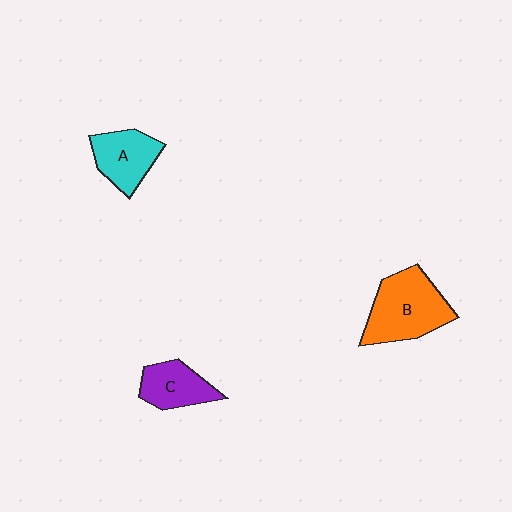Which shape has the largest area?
Shape B (orange).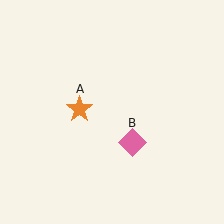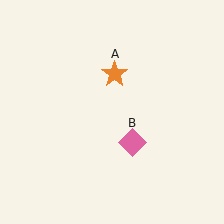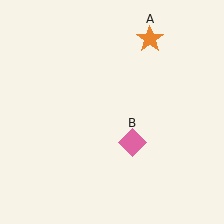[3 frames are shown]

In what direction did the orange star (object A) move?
The orange star (object A) moved up and to the right.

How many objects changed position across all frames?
1 object changed position: orange star (object A).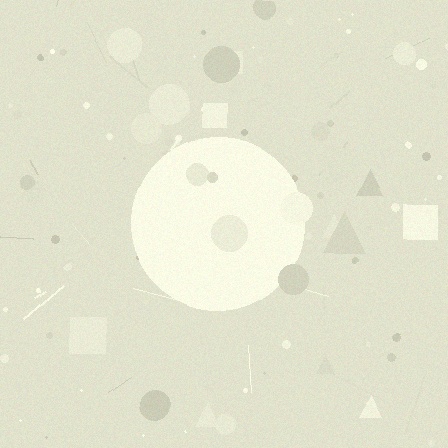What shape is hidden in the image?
A circle is hidden in the image.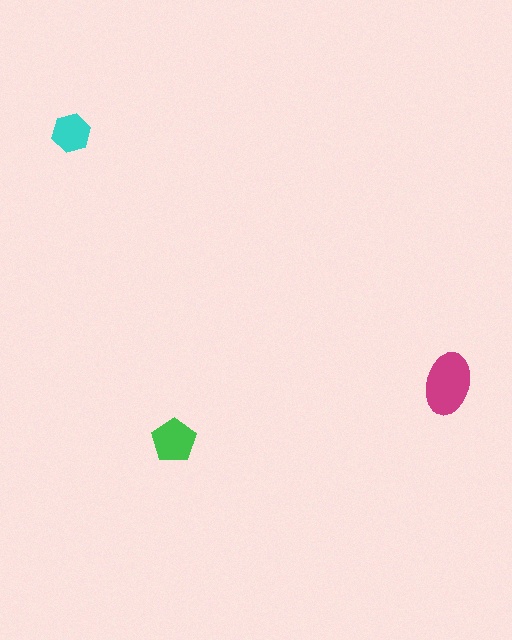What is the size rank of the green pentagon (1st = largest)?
2nd.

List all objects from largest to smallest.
The magenta ellipse, the green pentagon, the cyan hexagon.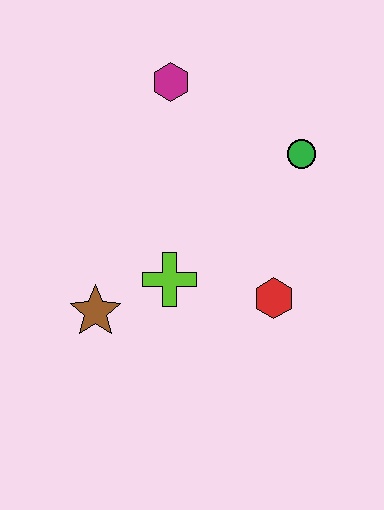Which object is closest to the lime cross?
The brown star is closest to the lime cross.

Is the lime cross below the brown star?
No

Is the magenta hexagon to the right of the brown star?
Yes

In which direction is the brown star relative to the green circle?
The brown star is to the left of the green circle.